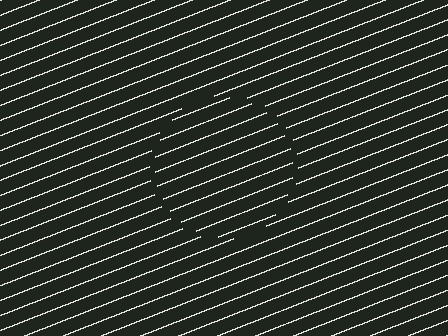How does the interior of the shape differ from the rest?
The interior of the shape contains the same grating, shifted by half a period — the contour is defined by the phase discontinuity where line-ends from the inner and outer gratings abut.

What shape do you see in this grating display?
An illusory circle. The interior of the shape contains the same grating, shifted by half a period — the contour is defined by the phase discontinuity where line-ends from the inner and outer gratings abut.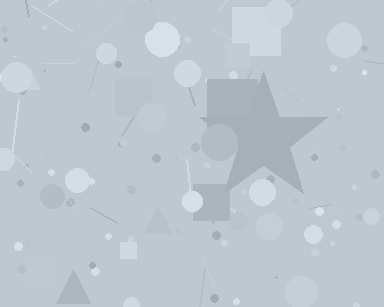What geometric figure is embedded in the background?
A star is embedded in the background.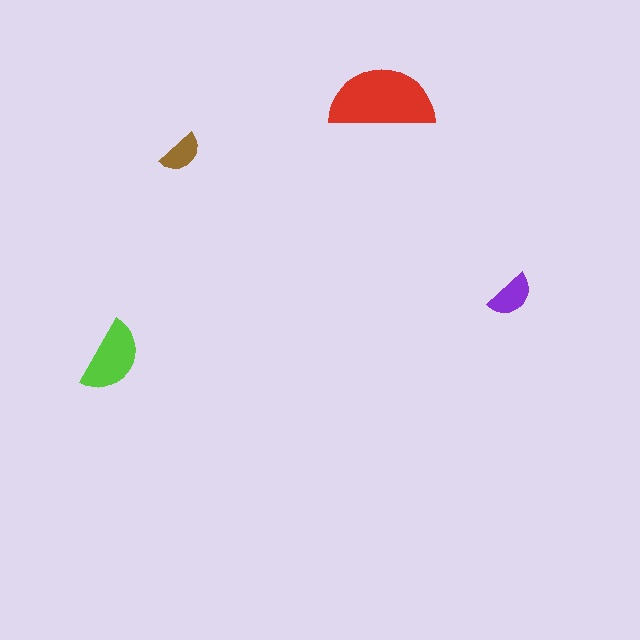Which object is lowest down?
The lime semicircle is bottommost.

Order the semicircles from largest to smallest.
the red one, the lime one, the purple one, the brown one.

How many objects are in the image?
There are 4 objects in the image.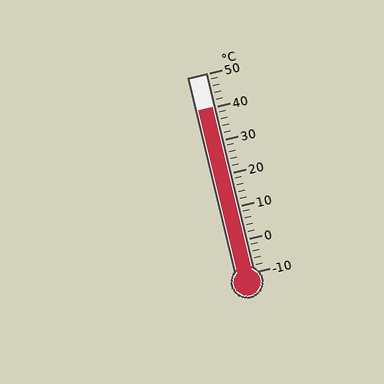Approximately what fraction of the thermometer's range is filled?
The thermometer is filled to approximately 85% of its range.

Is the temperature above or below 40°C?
The temperature is at 40°C.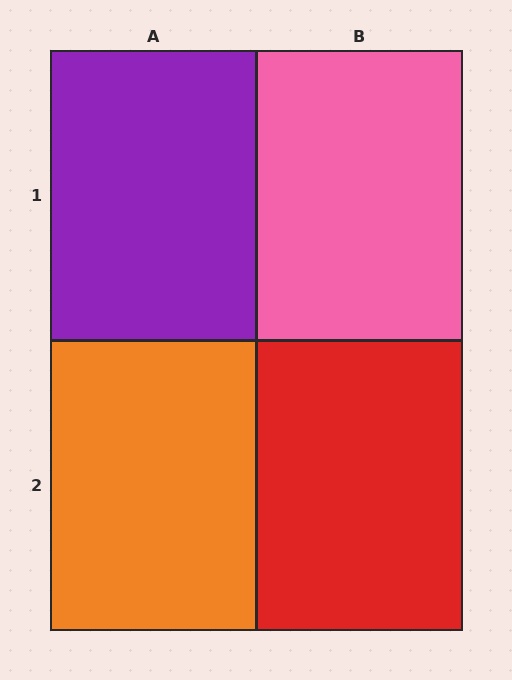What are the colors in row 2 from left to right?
Orange, red.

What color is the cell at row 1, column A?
Purple.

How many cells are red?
1 cell is red.